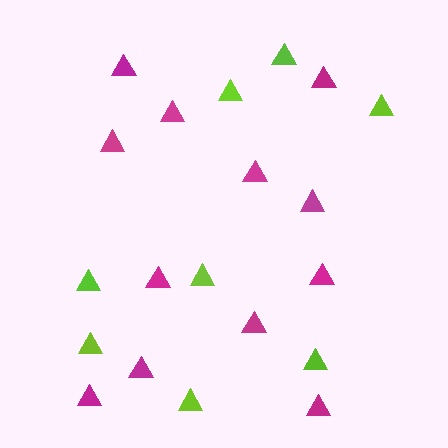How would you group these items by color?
There are 2 groups: one group of lime triangles (8) and one group of magenta triangles (12).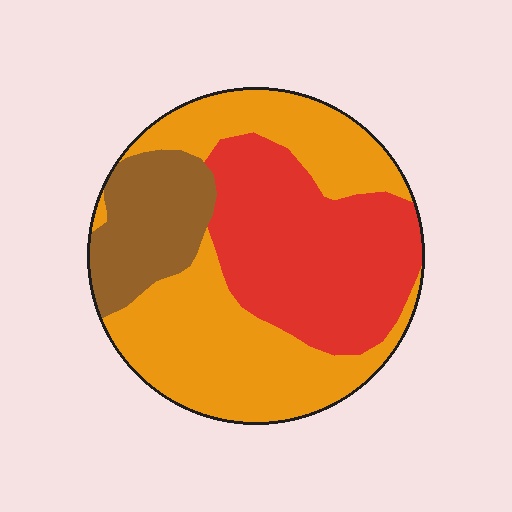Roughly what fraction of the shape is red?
Red takes up about three eighths (3/8) of the shape.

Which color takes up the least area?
Brown, at roughly 15%.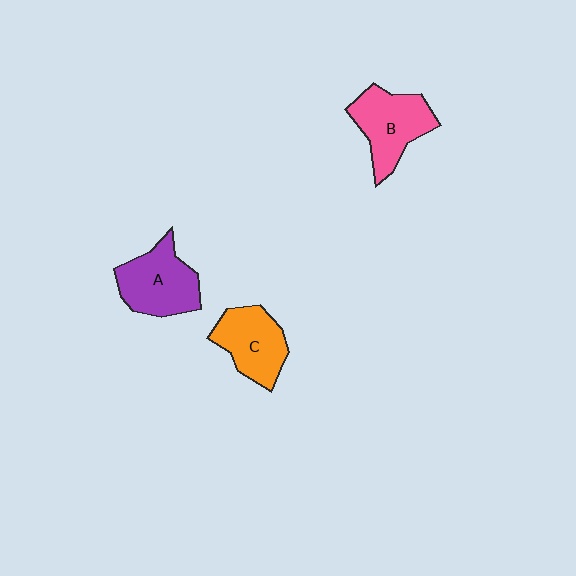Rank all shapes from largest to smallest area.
From largest to smallest: B (pink), A (purple), C (orange).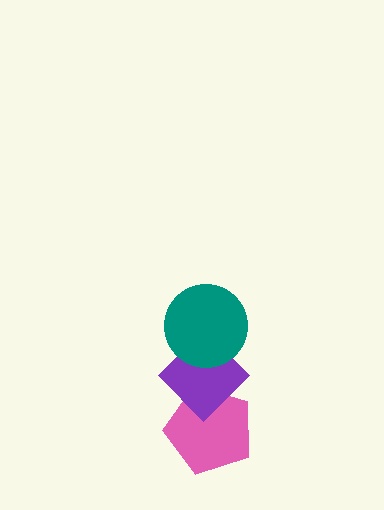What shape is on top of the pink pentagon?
The purple diamond is on top of the pink pentagon.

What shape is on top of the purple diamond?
The teal circle is on top of the purple diamond.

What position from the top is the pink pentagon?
The pink pentagon is 3rd from the top.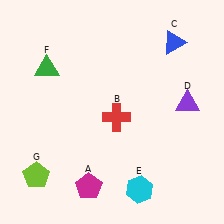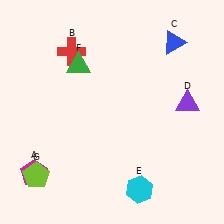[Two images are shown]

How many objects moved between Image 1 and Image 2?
3 objects moved between the two images.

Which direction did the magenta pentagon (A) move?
The magenta pentagon (A) moved left.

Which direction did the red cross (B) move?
The red cross (B) moved up.